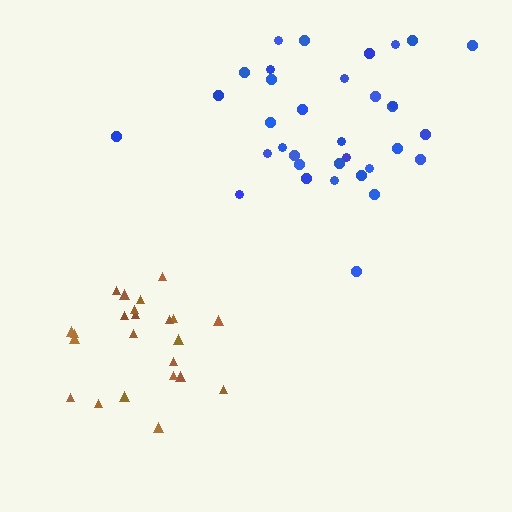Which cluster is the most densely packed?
Brown.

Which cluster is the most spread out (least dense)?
Blue.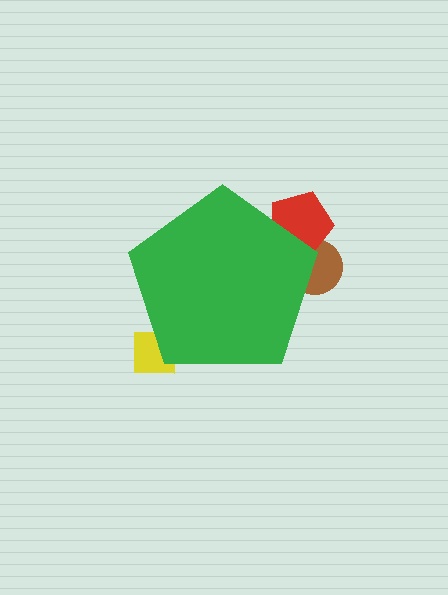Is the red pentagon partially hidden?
Yes, the red pentagon is partially hidden behind the green pentagon.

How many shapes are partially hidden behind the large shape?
3 shapes are partially hidden.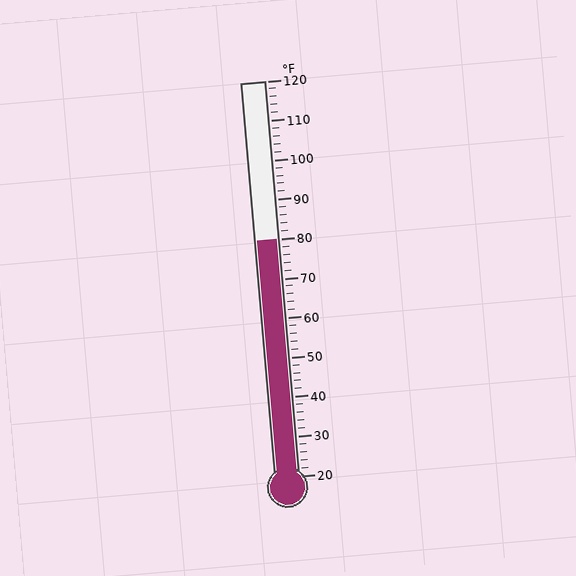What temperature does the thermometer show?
The thermometer shows approximately 80°F.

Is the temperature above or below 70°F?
The temperature is above 70°F.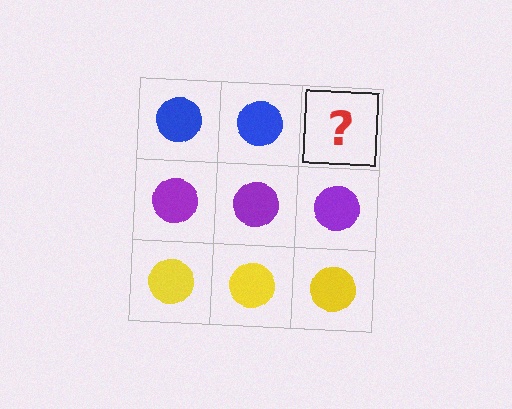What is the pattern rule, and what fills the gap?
The rule is that each row has a consistent color. The gap should be filled with a blue circle.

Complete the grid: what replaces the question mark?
The question mark should be replaced with a blue circle.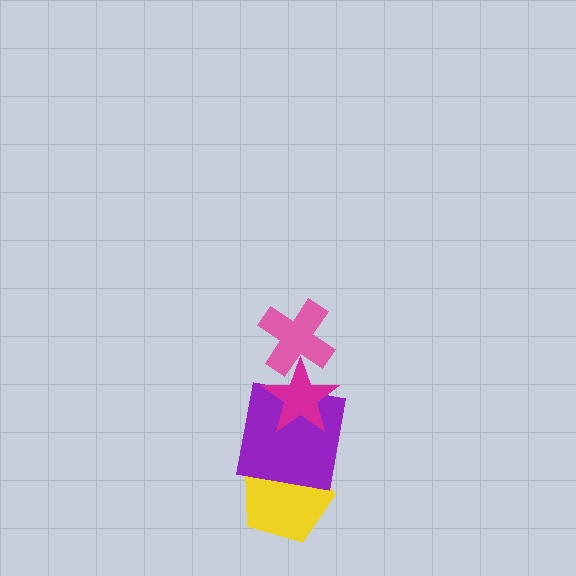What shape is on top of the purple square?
The magenta star is on top of the purple square.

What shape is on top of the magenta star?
The pink cross is on top of the magenta star.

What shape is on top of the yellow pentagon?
The purple square is on top of the yellow pentagon.